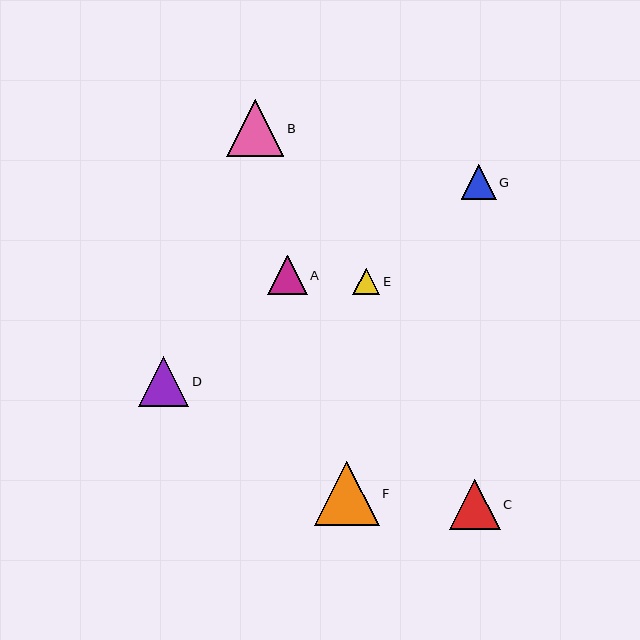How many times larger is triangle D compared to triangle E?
Triangle D is approximately 1.9 times the size of triangle E.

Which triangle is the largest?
Triangle F is the largest with a size of approximately 65 pixels.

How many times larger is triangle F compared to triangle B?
Triangle F is approximately 1.1 times the size of triangle B.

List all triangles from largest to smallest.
From largest to smallest: F, B, C, D, A, G, E.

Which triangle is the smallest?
Triangle E is the smallest with a size of approximately 27 pixels.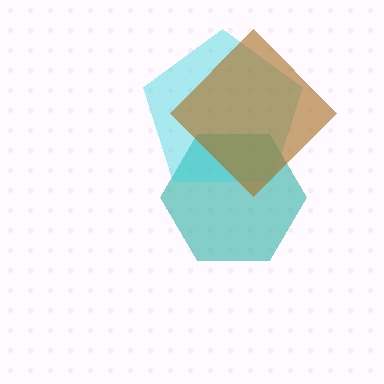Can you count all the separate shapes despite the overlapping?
Yes, there are 3 separate shapes.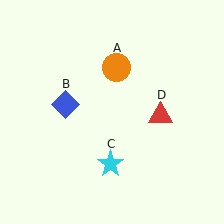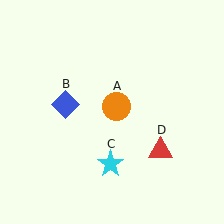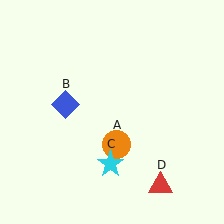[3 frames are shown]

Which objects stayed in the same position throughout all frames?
Blue diamond (object B) and cyan star (object C) remained stationary.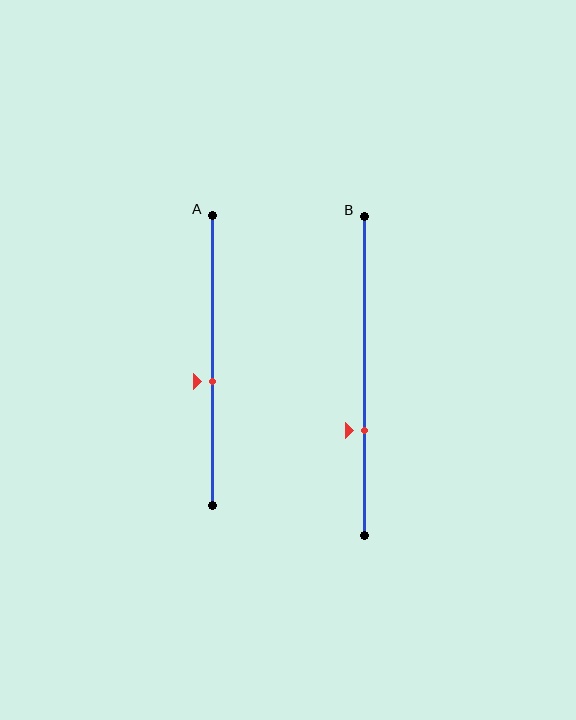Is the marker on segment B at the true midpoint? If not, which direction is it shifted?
No, the marker on segment B is shifted downward by about 17% of the segment length.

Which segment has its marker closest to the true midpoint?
Segment A has its marker closest to the true midpoint.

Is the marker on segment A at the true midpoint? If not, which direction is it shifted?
No, the marker on segment A is shifted downward by about 7% of the segment length.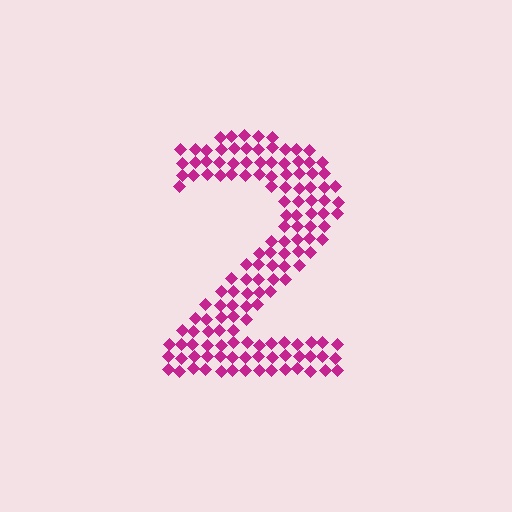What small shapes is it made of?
It is made of small diamonds.